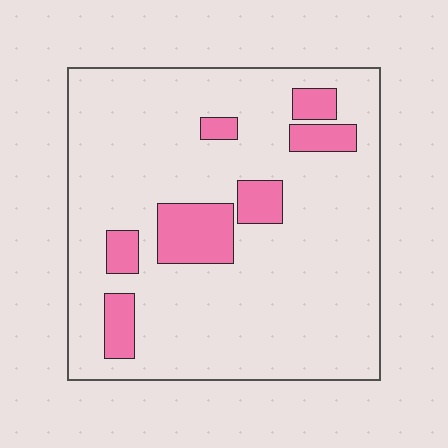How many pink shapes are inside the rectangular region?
7.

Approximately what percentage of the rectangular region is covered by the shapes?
Approximately 15%.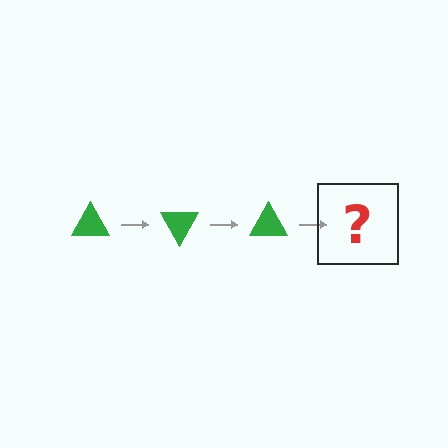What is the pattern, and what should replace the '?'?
The pattern is that the triangle rotates 60 degrees each step. The '?' should be a green triangle rotated 180 degrees.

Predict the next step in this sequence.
The next step is a green triangle rotated 180 degrees.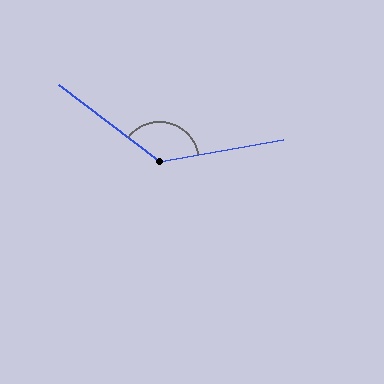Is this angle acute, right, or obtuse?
It is obtuse.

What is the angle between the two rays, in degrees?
Approximately 133 degrees.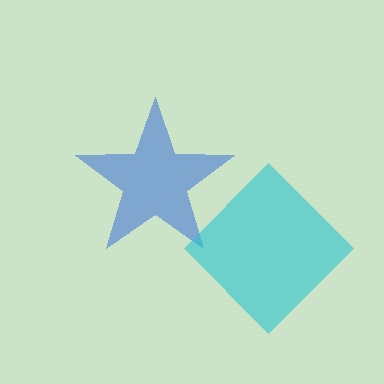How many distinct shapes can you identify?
There are 2 distinct shapes: a blue star, a cyan diamond.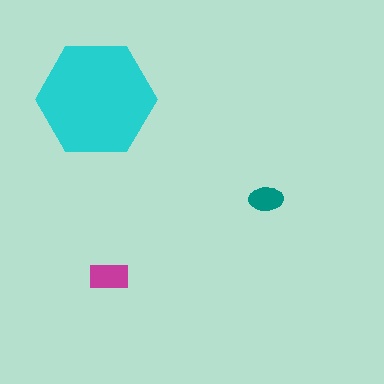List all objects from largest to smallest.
The cyan hexagon, the magenta rectangle, the teal ellipse.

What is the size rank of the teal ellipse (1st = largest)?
3rd.